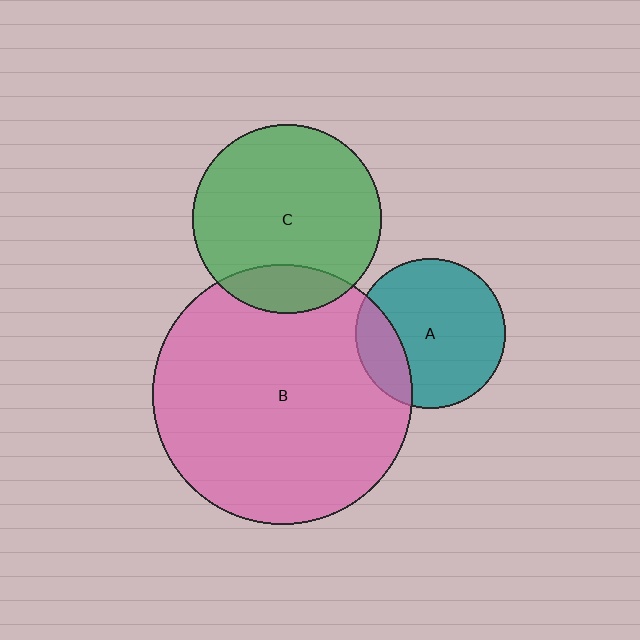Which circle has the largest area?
Circle B (pink).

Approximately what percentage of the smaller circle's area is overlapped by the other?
Approximately 20%.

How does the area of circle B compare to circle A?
Approximately 3.0 times.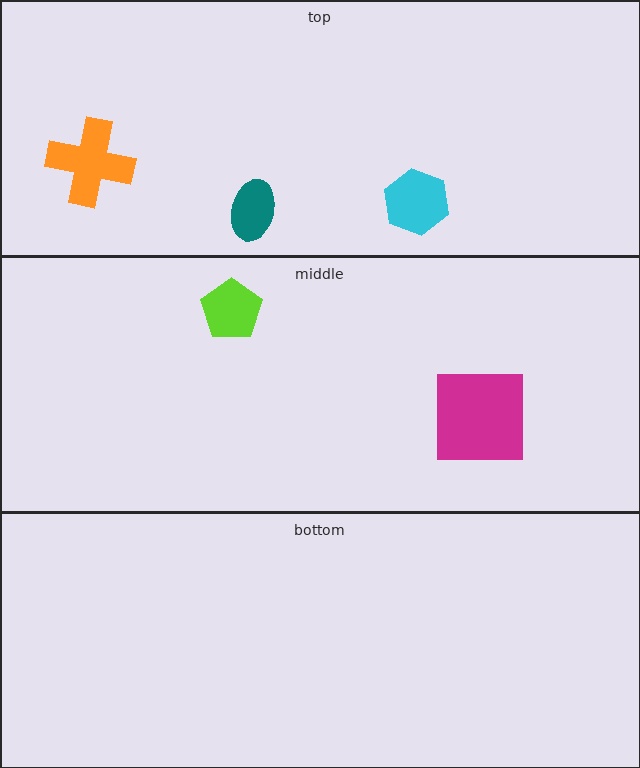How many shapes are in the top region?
3.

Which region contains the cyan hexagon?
The top region.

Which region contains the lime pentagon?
The middle region.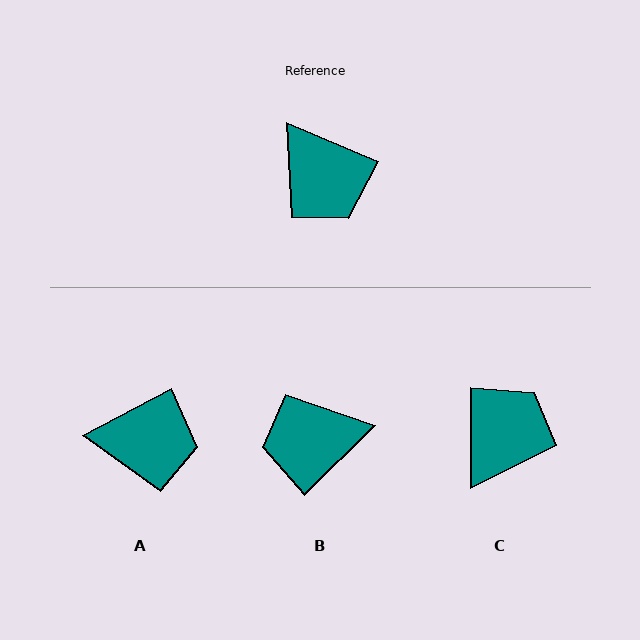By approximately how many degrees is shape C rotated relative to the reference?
Approximately 114 degrees counter-clockwise.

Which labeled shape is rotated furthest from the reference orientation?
C, about 114 degrees away.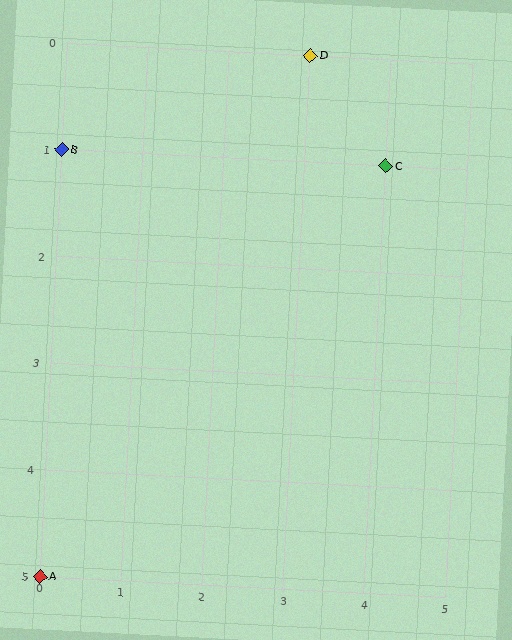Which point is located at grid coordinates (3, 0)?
Point D is at (3, 0).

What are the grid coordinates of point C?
Point C is at grid coordinates (4, 1).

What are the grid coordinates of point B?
Point B is at grid coordinates (0, 1).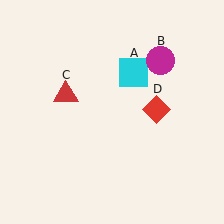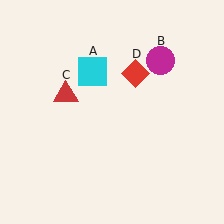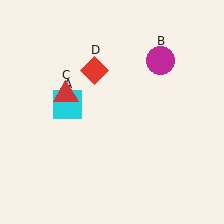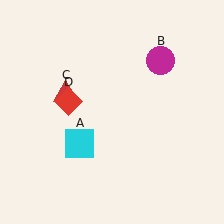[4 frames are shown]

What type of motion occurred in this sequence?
The cyan square (object A), red diamond (object D) rotated counterclockwise around the center of the scene.